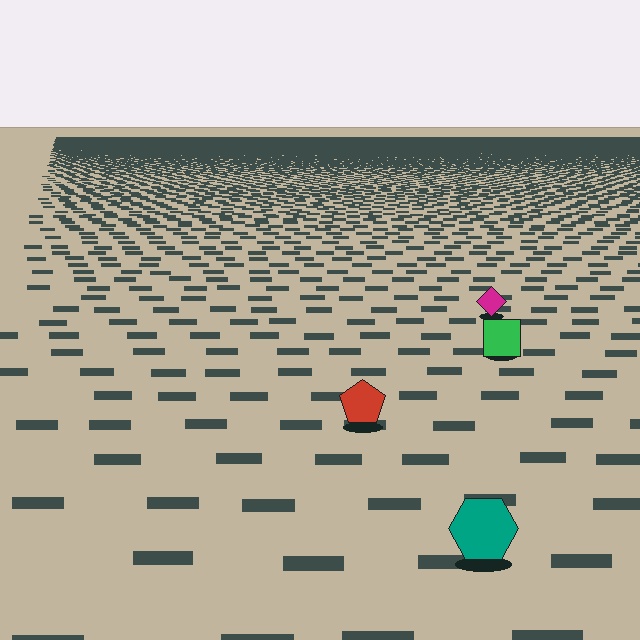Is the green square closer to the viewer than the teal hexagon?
No. The teal hexagon is closer — you can tell from the texture gradient: the ground texture is coarser near it.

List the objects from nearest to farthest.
From nearest to farthest: the teal hexagon, the red pentagon, the green square, the magenta diamond.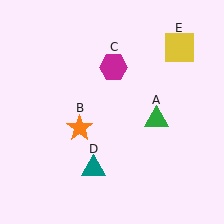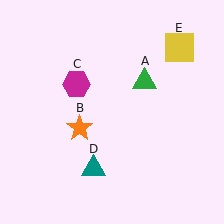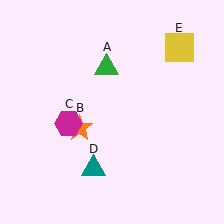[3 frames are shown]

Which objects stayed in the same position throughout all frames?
Orange star (object B) and teal triangle (object D) and yellow square (object E) remained stationary.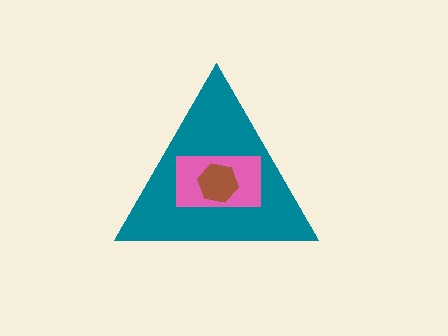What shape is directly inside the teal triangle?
The pink rectangle.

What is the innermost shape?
The brown hexagon.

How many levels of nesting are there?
3.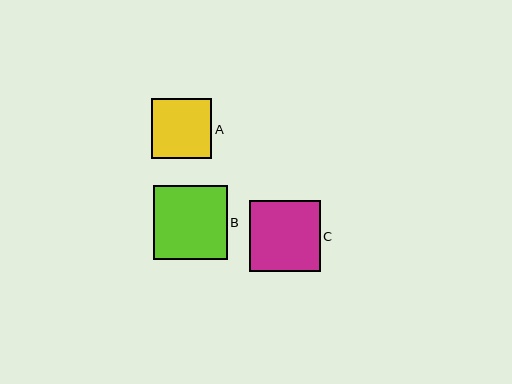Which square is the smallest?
Square A is the smallest with a size of approximately 60 pixels.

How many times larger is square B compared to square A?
Square B is approximately 1.2 times the size of square A.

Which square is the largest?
Square B is the largest with a size of approximately 74 pixels.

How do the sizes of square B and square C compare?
Square B and square C are approximately the same size.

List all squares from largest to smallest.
From largest to smallest: B, C, A.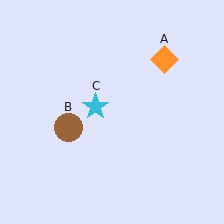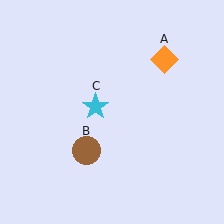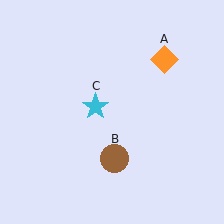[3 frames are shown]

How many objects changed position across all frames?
1 object changed position: brown circle (object B).